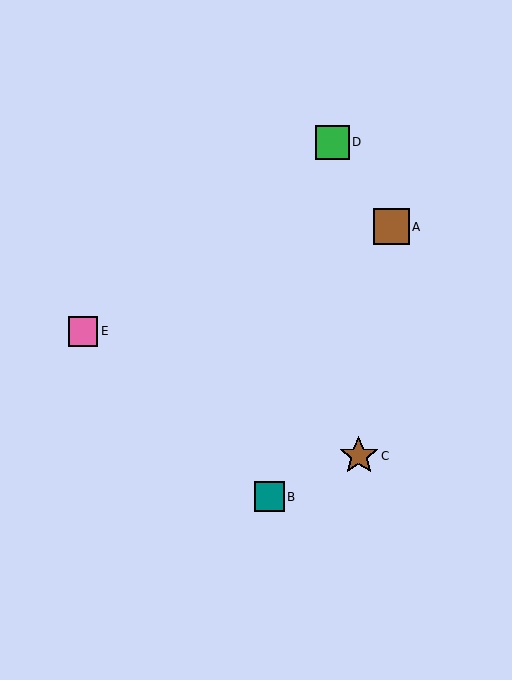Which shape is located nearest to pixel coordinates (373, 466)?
The brown star (labeled C) at (359, 456) is nearest to that location.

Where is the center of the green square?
The center of the green square is at (332, 142).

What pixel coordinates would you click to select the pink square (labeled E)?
Click at (83, 331) to select the pink square E.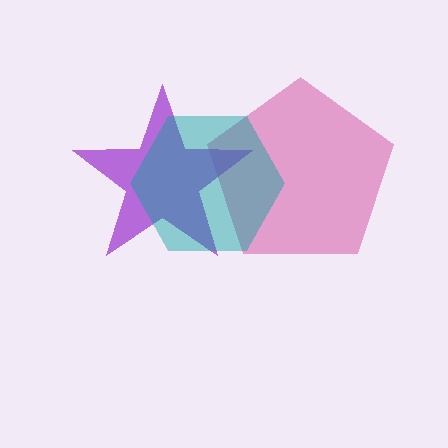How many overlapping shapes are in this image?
There are 3 overlapping shapes in the image.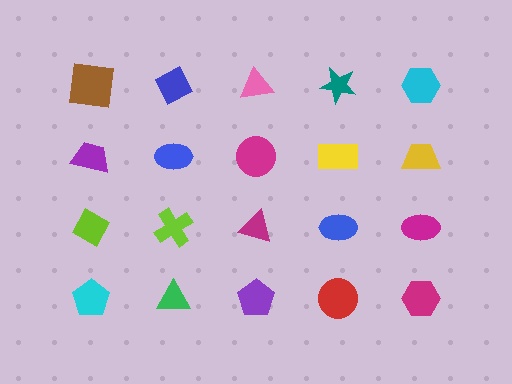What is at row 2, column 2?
A blue ellipse.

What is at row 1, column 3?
A pink triangle.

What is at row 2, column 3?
A magenta circle.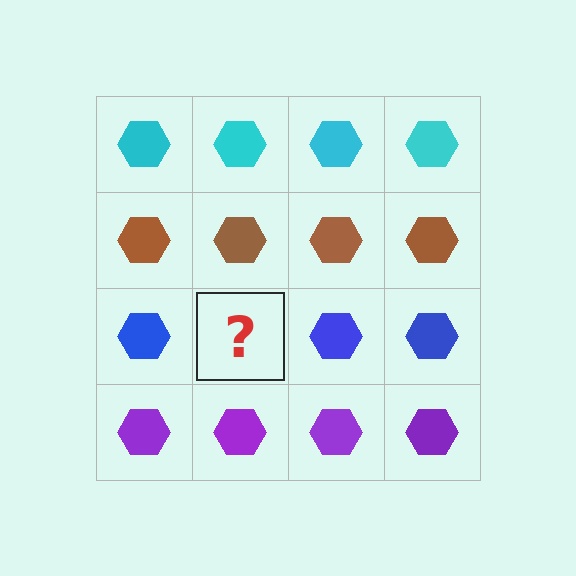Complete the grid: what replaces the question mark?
The question mark should be replaced with a blue hexagon.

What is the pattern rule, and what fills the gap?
The rule is that each row has a consistent color. The gap should be filled with a blue hexagon.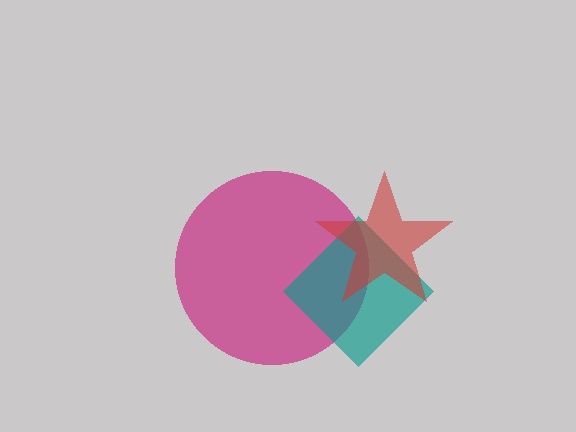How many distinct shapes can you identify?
There are 3 distinct shapes: a magenta circle, a teal diamond, a red star.